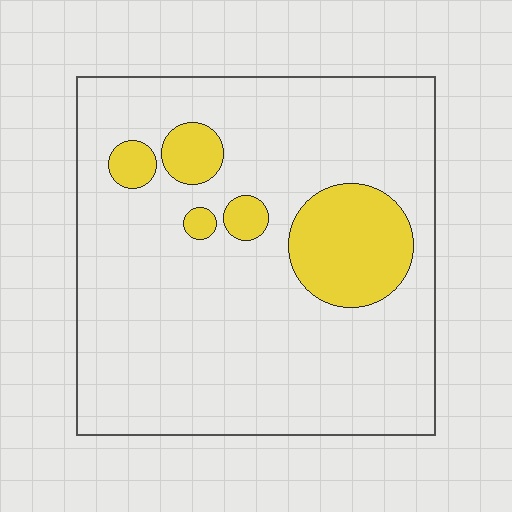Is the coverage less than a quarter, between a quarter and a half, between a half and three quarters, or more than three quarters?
Less than a quarter.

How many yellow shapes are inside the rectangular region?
5.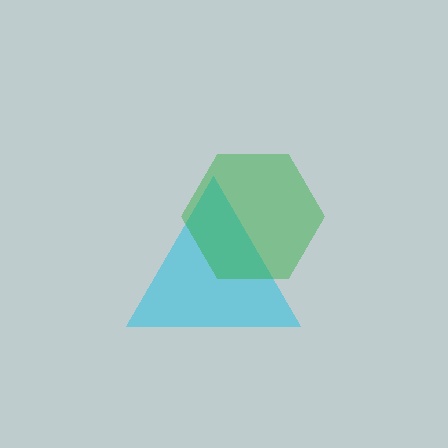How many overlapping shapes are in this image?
There are 2 overlapping shapes in the image.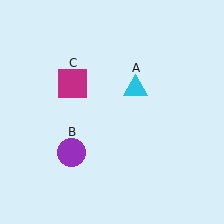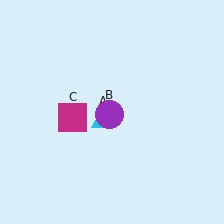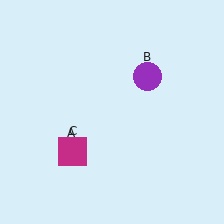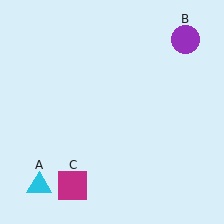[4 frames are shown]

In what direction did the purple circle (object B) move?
The purple circle (object B) moved up and to the right.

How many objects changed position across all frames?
3 objects changed position: cyan triangle (object A), purple circle (object B), magenta square (object C).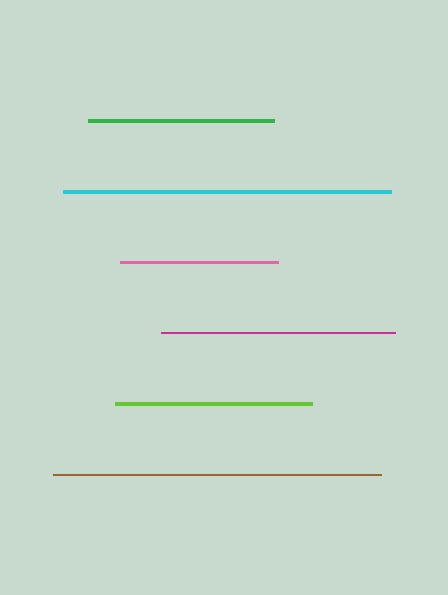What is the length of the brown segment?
The brown segment is approximately 328 pixels long.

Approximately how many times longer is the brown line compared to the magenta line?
The brown line is approximately 1.4 times the length of the magenta line.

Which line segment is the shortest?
The pink line is the shortest at approximately 158 pixels.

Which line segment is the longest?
The cyan line is the longest at approximately 329 pixels.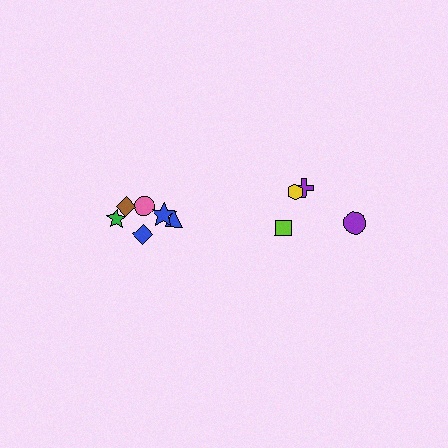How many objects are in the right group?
There are 4 objects.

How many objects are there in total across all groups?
There are 10 objects.